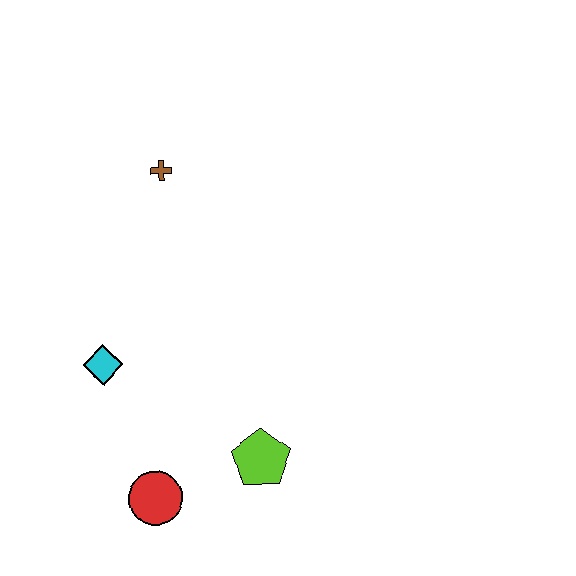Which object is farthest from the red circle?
The brown cross is farthest from the red circle.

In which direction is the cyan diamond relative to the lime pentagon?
The cyan diamond is to the left of the lime pentagon.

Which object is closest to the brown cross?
The cyan diamond is closest to the brown cross.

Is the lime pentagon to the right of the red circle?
Yes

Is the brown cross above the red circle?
Yes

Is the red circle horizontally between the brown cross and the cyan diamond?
Yes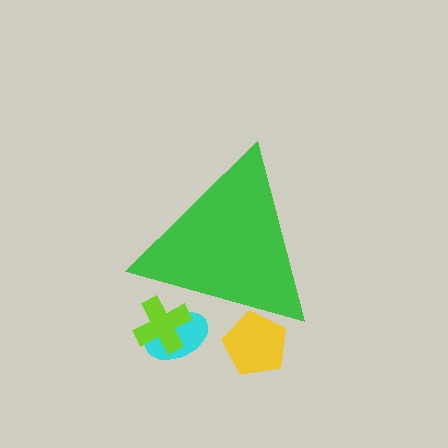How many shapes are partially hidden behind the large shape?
3 shapes are partially hidden.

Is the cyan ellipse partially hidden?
Yes, the cyan ellipse is partially hidden behind the green triangle.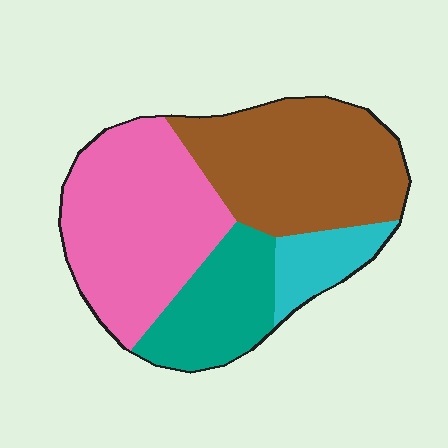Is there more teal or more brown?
Brown.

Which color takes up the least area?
Cyan, at roughly 10%.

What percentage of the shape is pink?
Pink covers around 35% of the shape.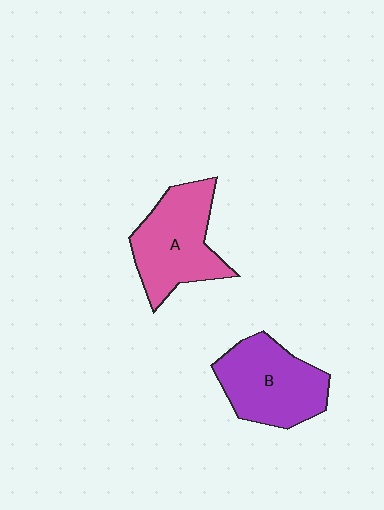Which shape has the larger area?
Shape A (pink).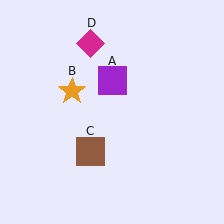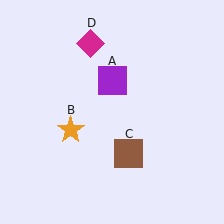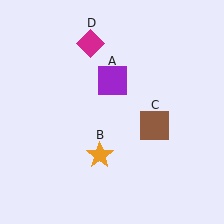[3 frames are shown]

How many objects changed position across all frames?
2 objects changed position: orange star (object B), brown square (object C).